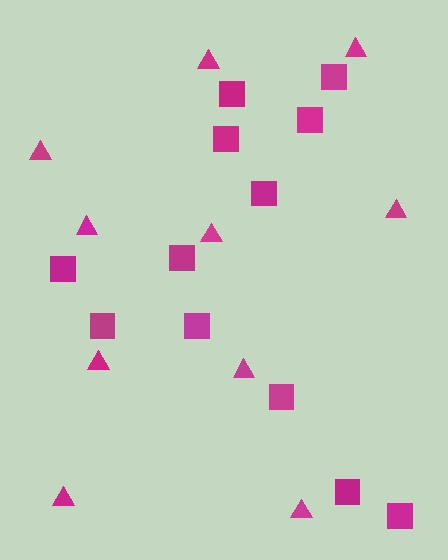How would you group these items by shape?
There are 2 groups: one group of triangles (10) and one group of squares (12).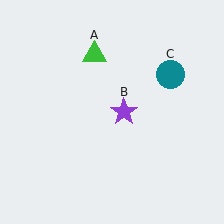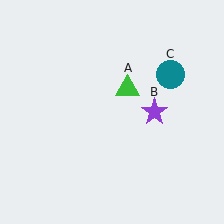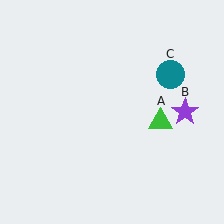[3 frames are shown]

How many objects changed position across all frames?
2 objects changed position: green triangle (object A), purple star (object B).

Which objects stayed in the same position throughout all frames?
Teal circle (object C) remained stationary.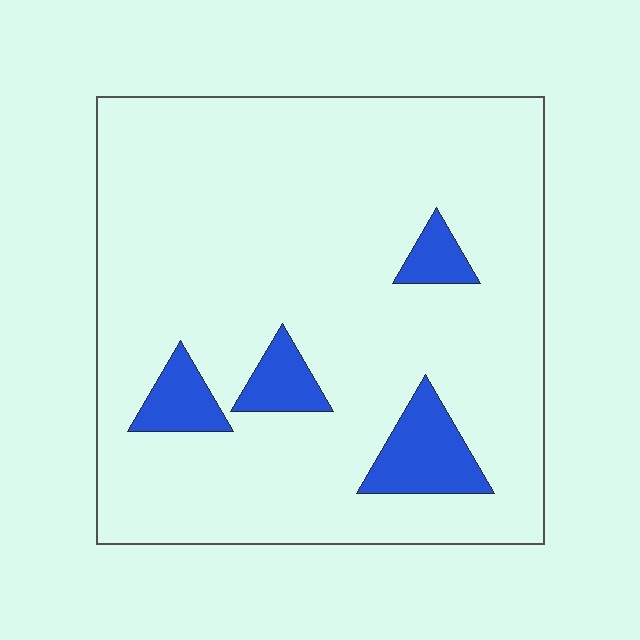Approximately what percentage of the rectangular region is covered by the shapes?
Approximately 10%.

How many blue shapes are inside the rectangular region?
4.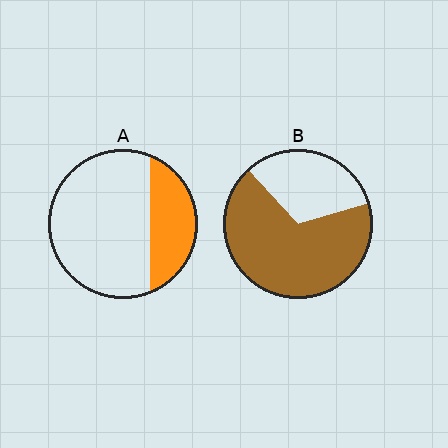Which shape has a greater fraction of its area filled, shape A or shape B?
Shape B.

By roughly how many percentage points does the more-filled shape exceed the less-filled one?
By roughly 40 percentage points (B over A).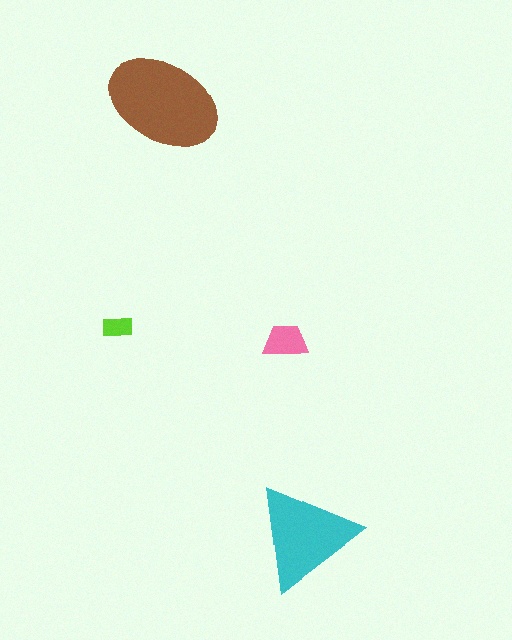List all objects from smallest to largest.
The lime rectangle, the pink trapezoid, the cyan triangle, the brown ellipse.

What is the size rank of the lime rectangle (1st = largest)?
4th.